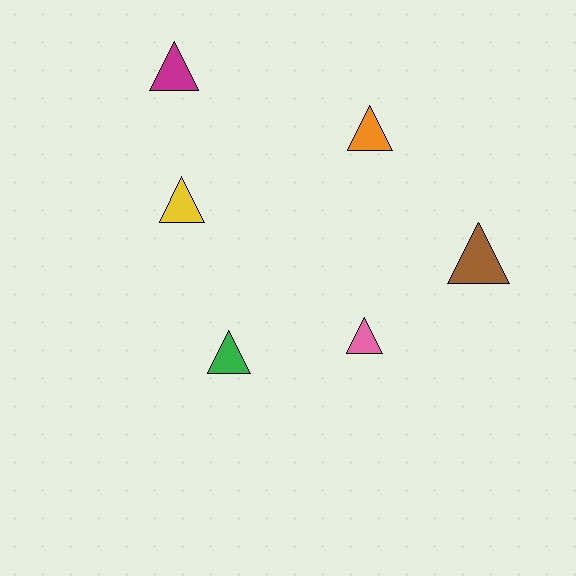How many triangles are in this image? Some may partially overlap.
There are 6 triangles.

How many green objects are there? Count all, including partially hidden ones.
There is 1 green object.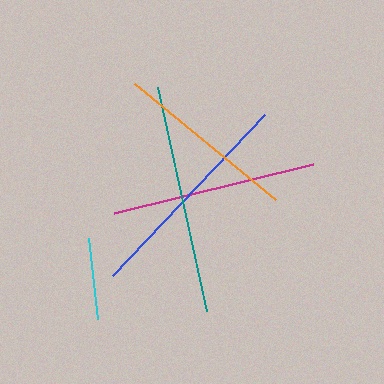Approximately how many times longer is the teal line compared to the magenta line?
The teal line is approximately 1.1 times the length of the magenta line.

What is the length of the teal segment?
The teal segment is approximately 229 pixels long.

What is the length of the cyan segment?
The cyan segment is approximately 82 pixels long.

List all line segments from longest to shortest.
From longest to shortest: teal, blue, magenta, orange, cyan.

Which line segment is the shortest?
The cyan line is the shortest at approximately 82 pixels.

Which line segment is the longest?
The teal line is the longest at approximately 229 pixels.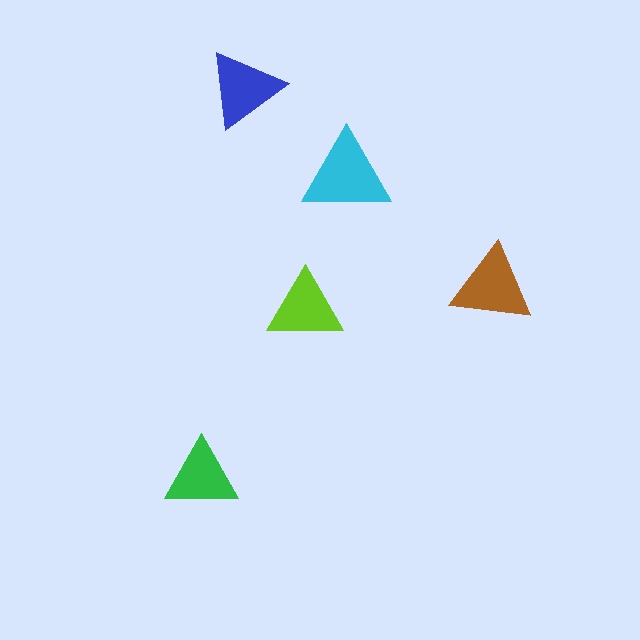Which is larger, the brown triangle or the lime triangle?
The brown one.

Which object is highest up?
The blue triangle is topmost.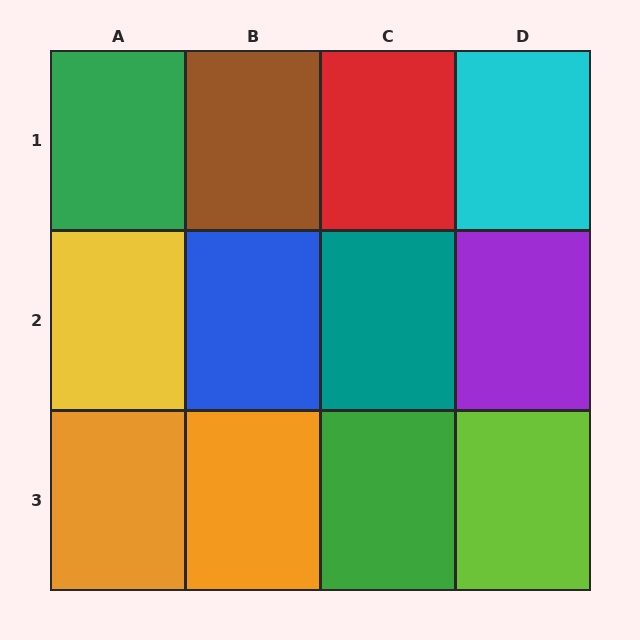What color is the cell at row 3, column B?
Orange.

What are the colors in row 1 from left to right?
Green, brown, red, cyan.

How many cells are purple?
1 cell is purple.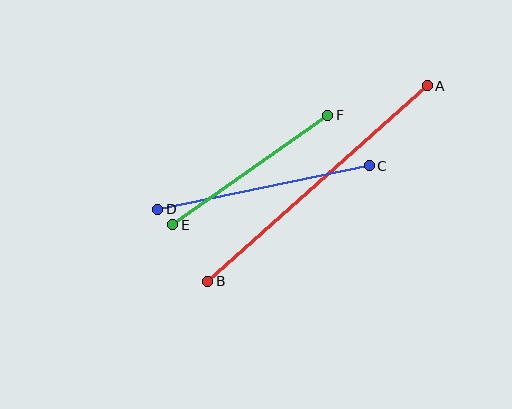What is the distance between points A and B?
The distance is approximately 294 pixels.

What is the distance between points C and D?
The distance is approximately 216 pixels.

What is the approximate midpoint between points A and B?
The midpoint is at approximately (317, 184) pixels.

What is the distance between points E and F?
The distance is approximately 190 pixels.